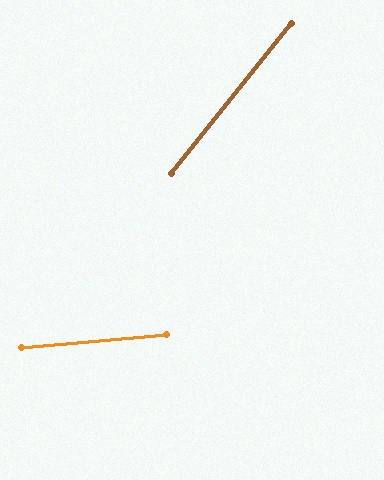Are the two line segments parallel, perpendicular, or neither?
Neither parallel nor perpendicular — they differ by about 46°.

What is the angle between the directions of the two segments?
Approximately 46 degrees.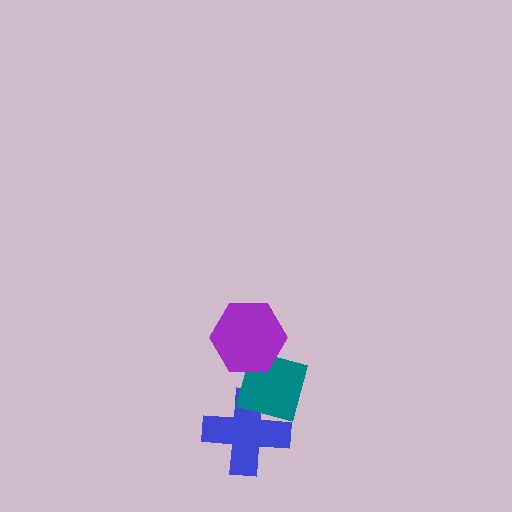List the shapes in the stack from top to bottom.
From top to bottom: the purple hexagon, the teal diamond, the blue cross.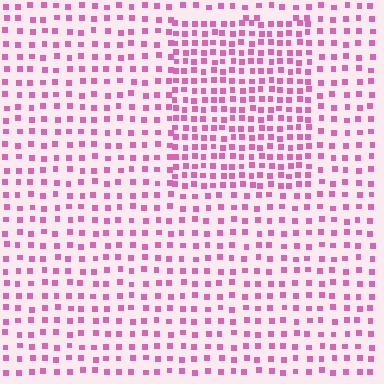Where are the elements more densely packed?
The elements are more densely packed inside the rectangle boundary.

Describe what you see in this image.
The image contains small pink elements arranged at two different densities. A rectangle-shaped region is visible where the elements are more densely packed than the surrounding area.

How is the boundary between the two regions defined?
The boundary is defined by a change in element density (approximately 1.8x ratio). All elements are the same color, size, and shape.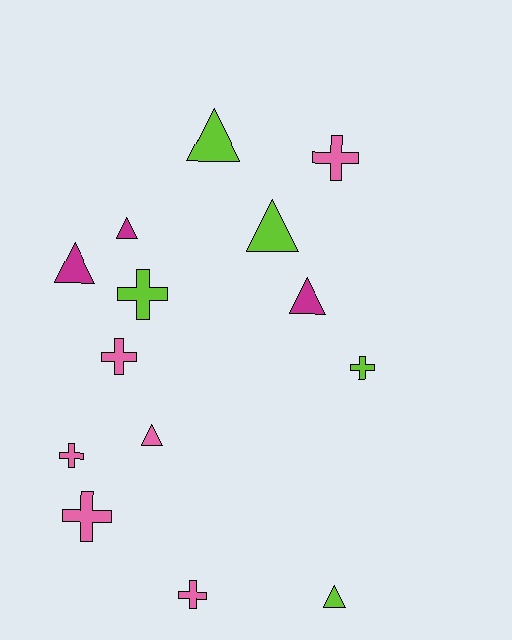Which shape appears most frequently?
Cross, with 7 objects.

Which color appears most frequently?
Pink, with 6 objects.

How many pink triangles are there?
There is 1 pink triangle.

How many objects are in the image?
There are 14 objects.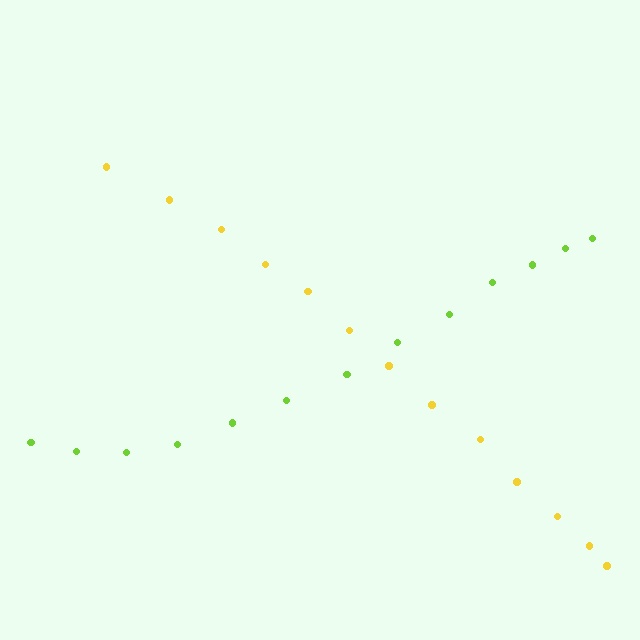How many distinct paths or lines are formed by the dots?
There are 2 distinct paths.